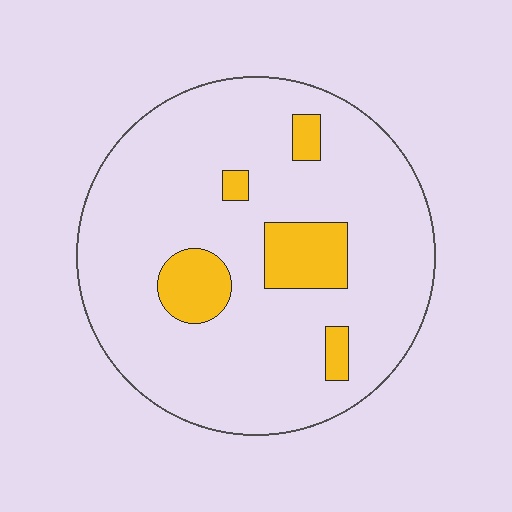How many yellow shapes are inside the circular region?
5.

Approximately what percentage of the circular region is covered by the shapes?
Approximately 15%.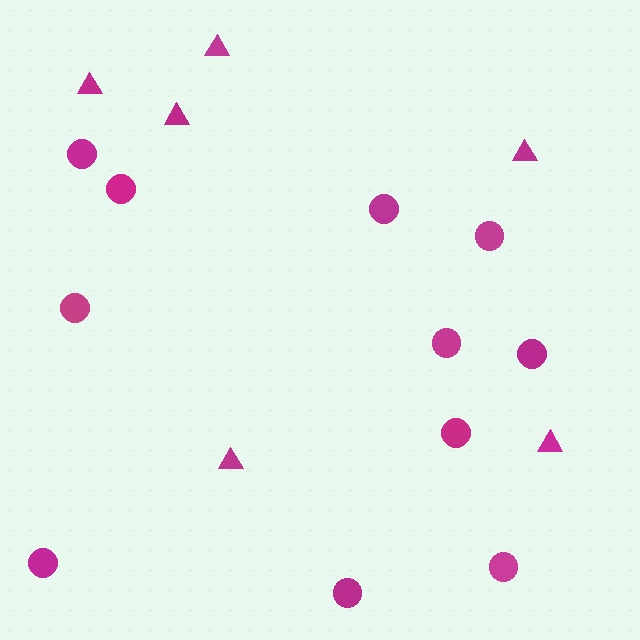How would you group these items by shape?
There are 2 groups: one group of circles (11) and one group of triangles (6).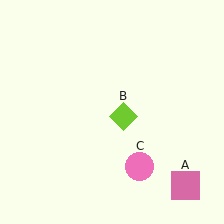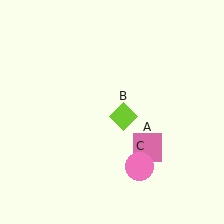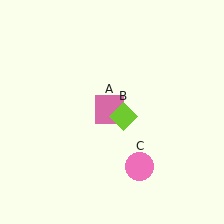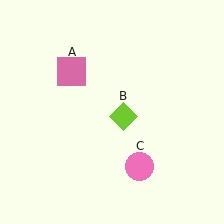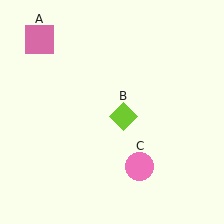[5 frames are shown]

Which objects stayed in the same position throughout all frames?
Lime diamond (object B) and pink circle (object C) remained stationary.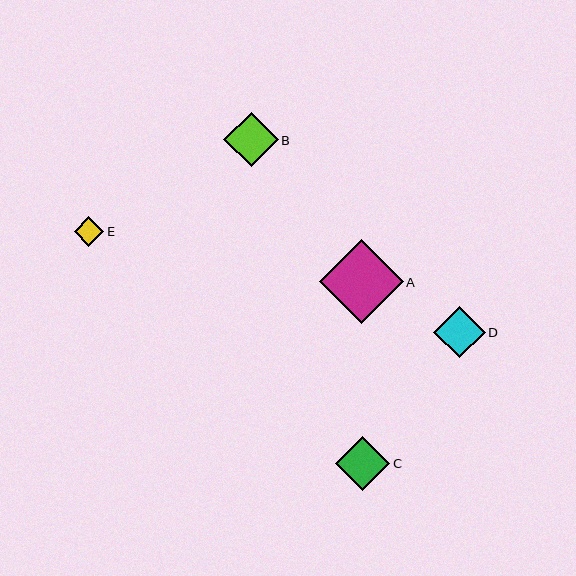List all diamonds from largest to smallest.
From largest to smallest: A, C, B, D, E.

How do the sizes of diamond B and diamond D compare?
Diamond B and diamond D are approximately the same size.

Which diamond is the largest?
Diamond A is the largest with a size of approximately 83 pixels.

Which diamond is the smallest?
Diamond E is the smallest with a size of approximately 29 pixels.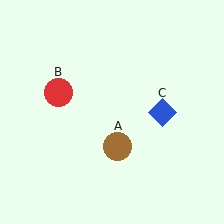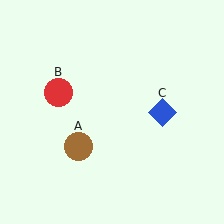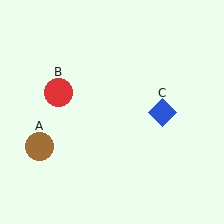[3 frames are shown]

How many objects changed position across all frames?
1 object changed position: brown circle (object A).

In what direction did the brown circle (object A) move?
The brown circle (object A) moved left.